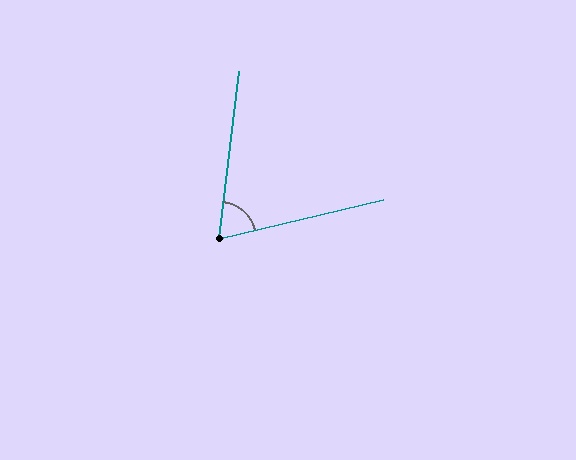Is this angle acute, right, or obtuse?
It is acute.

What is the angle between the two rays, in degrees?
Approximately 70 degrees.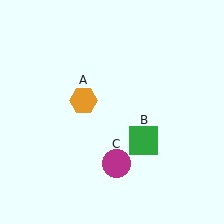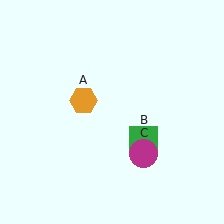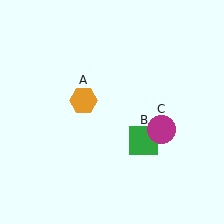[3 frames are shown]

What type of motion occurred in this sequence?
The magenta circle (object C) rotated counterclockwise around the center of the scene.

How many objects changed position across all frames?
1 object changed position: magenta circle (object C).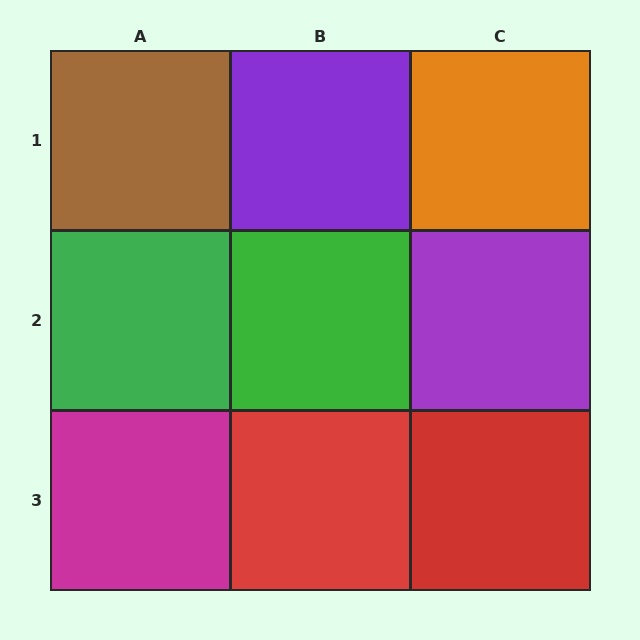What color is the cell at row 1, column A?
Brown.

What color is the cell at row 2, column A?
Green.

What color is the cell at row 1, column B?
Purple.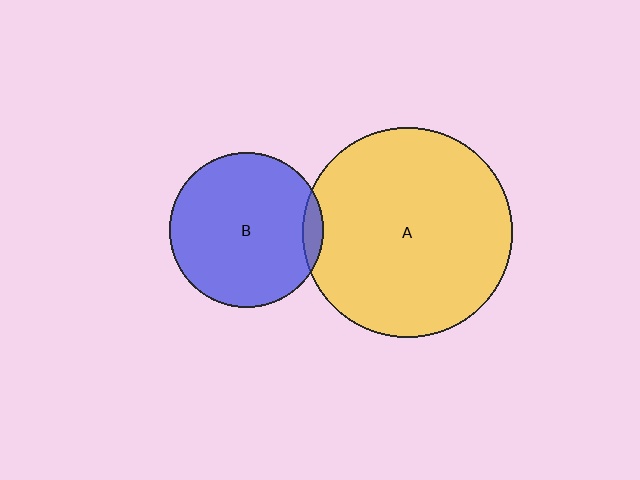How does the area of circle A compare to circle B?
Approximately 1.8 times.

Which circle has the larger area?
Circle A (yellow).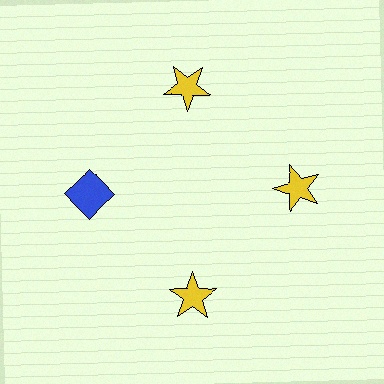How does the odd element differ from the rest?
It differs in both color (blue instead of yellow) and shape (diamond instead of star).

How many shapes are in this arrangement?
There are 4 shapes arranged in a ring pattern.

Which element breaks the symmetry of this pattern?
The blue diamond at roughly the 9 o'clock position breaks the symmetry. All other shapes are yellow stars.